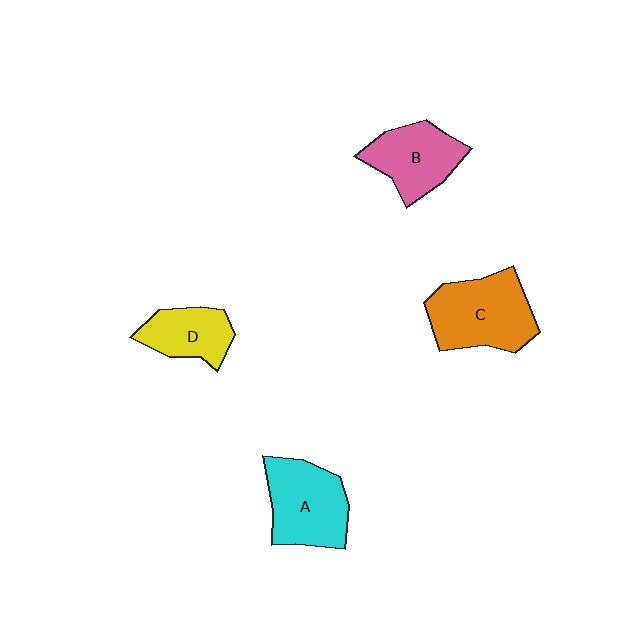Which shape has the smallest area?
Shape D (yellow).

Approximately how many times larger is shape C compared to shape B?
Approximately 1.3 times.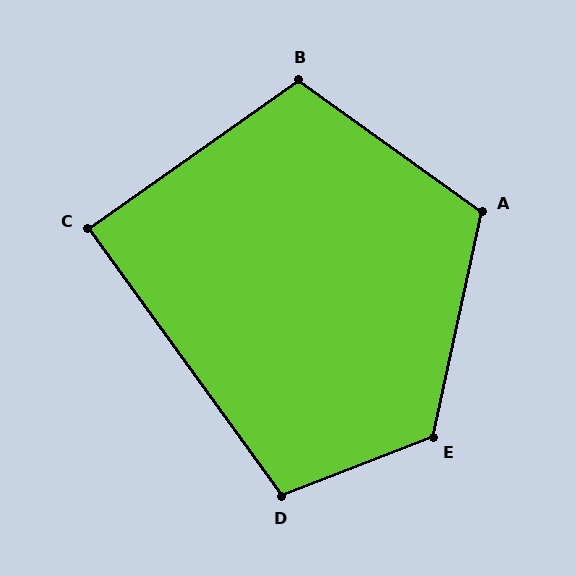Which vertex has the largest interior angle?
E, at approximately 123 degrees.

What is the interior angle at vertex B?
Approximately 109 degrees (obtuse).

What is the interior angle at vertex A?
Approximately 114 degrees (obtuse).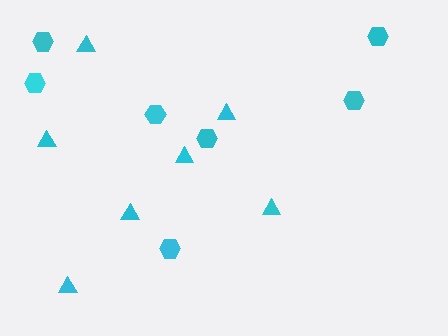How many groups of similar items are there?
There are 2 groups: one group of hexagons (7) and one group of triangles (7).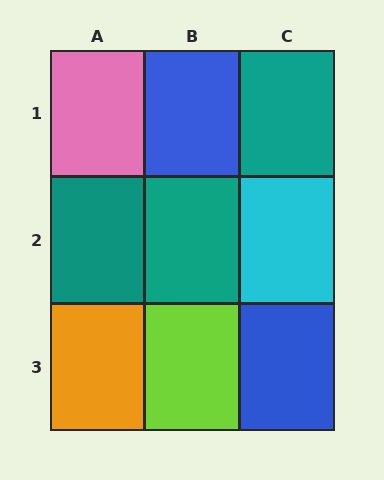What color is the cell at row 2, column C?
Cyan.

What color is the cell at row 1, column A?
Pink.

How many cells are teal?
3 cells are teal.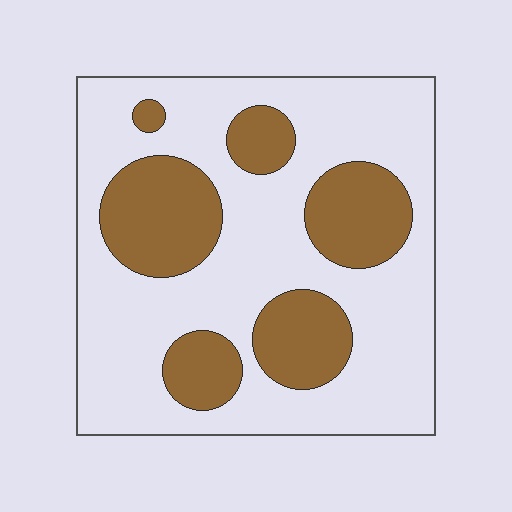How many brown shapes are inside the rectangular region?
6.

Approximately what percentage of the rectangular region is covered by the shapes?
Approximately 30%.